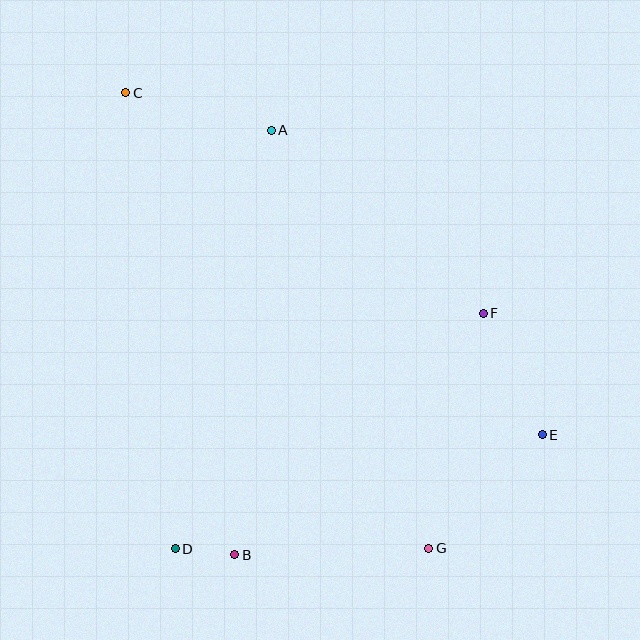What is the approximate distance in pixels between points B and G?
The distance between B and G is approximately 194 pixels.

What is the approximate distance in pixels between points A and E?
The distance between A and E is approximately 408 pixels.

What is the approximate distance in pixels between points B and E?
The distance between B and E is approximately 330 pixels.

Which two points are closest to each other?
Points B and D are closest to each other.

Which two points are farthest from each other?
Points C and G are farthest from each other.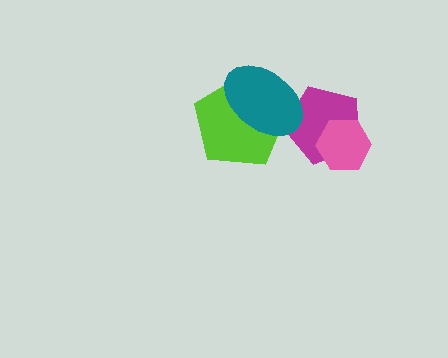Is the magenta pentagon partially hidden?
Yes, it is partially covered by another shape.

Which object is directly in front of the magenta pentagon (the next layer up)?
The pink hexagon is directly in front of the magenta pentagon.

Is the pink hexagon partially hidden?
No, no other shape covers it.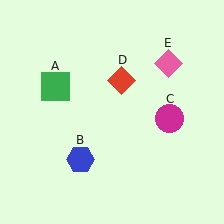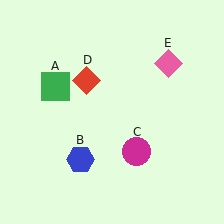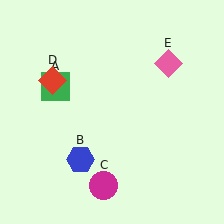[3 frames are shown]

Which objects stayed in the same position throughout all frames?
Green square (object A) and blue hexagon (object B) and pink diamond (object E) remained stationary.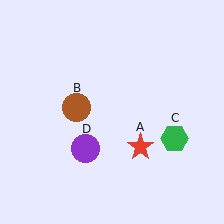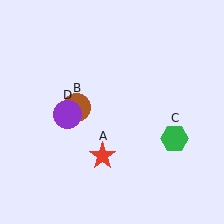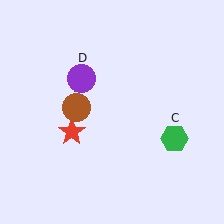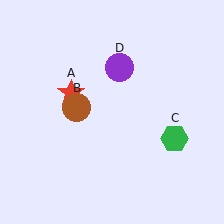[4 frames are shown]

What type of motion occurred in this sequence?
The red star (object A), purple circle (object D) rotated clockwise around the center of the scene.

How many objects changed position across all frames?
2 objects changed position: red star (object A), purple circle (object D).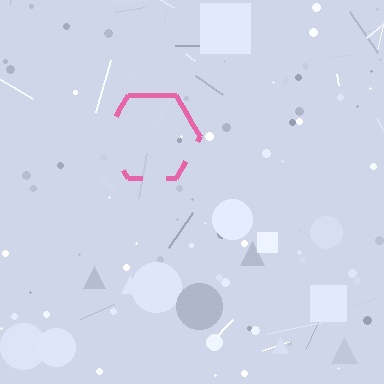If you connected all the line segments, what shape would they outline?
They would outline a hexagon.